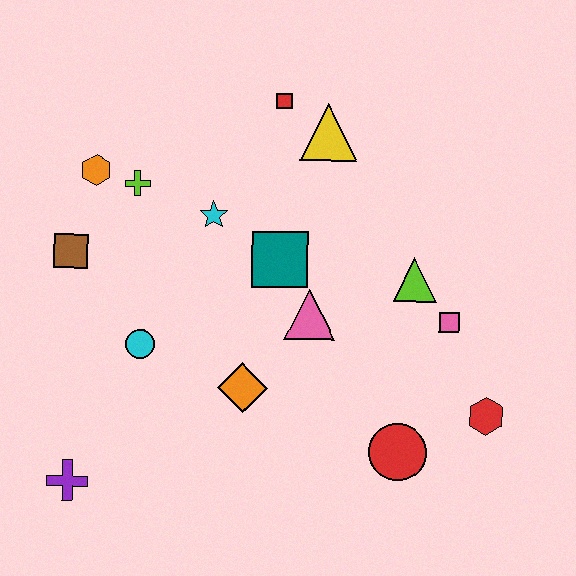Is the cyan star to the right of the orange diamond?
No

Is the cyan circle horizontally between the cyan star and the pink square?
No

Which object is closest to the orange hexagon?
The lime cross is closest to the orange hexagon.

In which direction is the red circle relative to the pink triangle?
The red circle is below the pink triangle.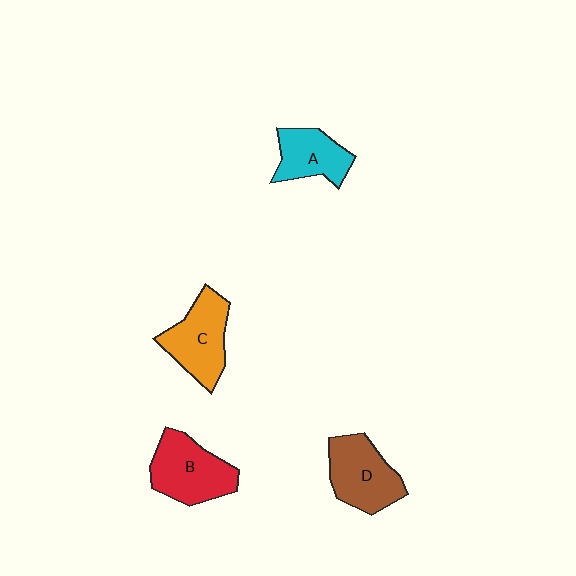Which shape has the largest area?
Shape B (red).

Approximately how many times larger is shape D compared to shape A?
Approximately 1.3 times.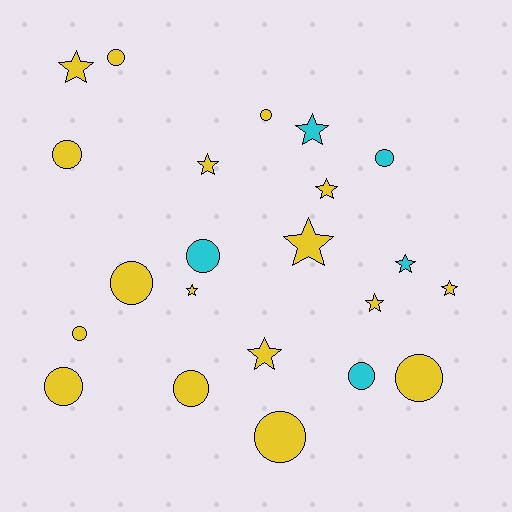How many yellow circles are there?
There are 9 yellow circles.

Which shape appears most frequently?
Circle, with 12 objects.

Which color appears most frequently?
Yellow, with 17 objects.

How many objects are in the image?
There are 22 objects.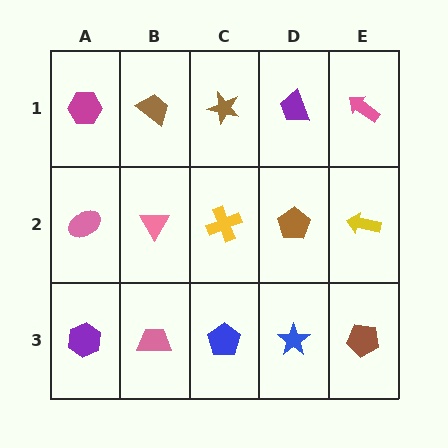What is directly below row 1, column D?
A brown pentagon.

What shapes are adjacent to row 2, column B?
A brown trapezoid (row 1, column B), a pink trapezoid (row 3, column B), a pink ellipse (row 2, column A), a yellow cross (row 2, column C).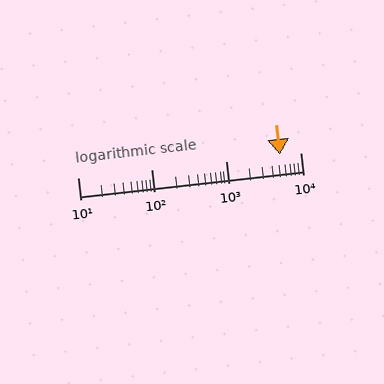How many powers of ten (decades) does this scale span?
The scale spans 3 decades, from 10 to 10000.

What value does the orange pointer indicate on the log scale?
The pointer indicates approximately 5300.